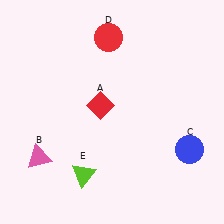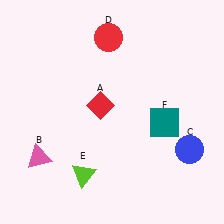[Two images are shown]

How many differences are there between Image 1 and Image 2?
There is 1 difference between the two images.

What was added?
A teal square (F) was added in Image 2.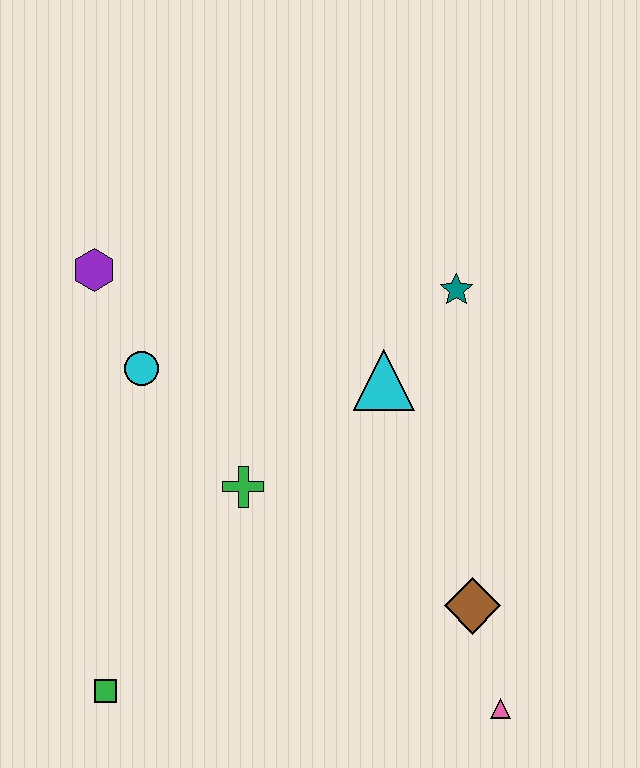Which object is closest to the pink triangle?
The brown diamond is closest to the pink triangle.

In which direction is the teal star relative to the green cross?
The teal star is to the right of the green cross.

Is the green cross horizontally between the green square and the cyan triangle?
Yes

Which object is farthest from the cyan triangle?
The green square is farthest from the cyan triangle.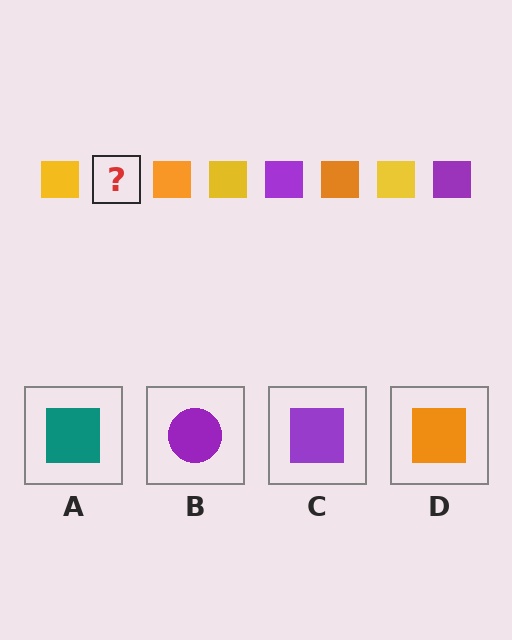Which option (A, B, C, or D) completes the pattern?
C.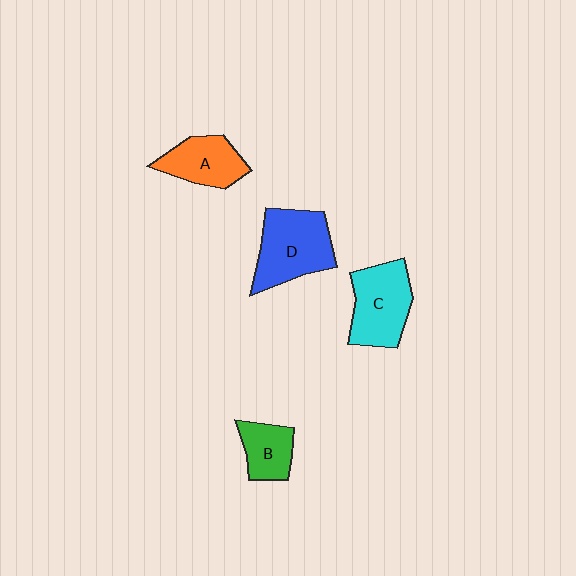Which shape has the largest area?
Shape D (blue).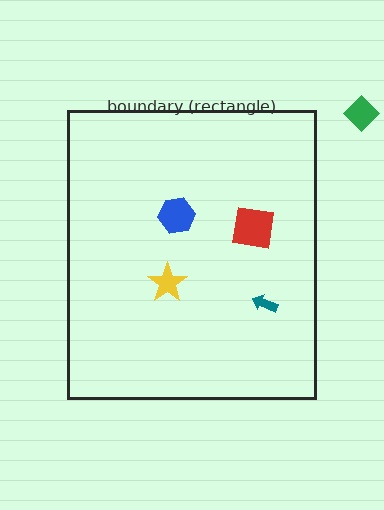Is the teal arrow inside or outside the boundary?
Inside.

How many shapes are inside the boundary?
4 inside, 1 outside.